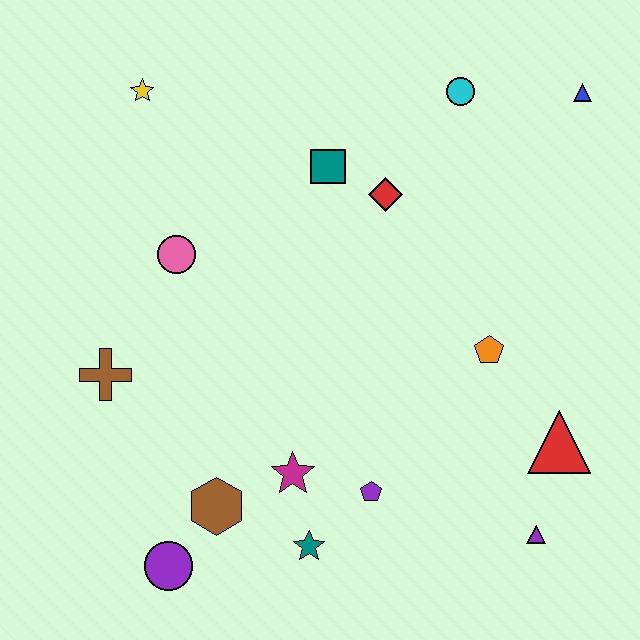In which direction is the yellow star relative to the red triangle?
The yellow star is to the left of the red triangle.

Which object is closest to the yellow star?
The pink circle is closest to the yellow star.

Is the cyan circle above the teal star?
Yes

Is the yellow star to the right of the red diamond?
No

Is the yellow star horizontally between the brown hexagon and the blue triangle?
No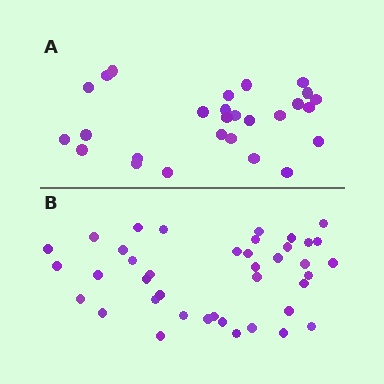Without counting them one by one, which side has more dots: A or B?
Region B (the bottom region) has more dots.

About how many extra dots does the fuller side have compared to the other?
Region B has approximately 15 more dots than region A.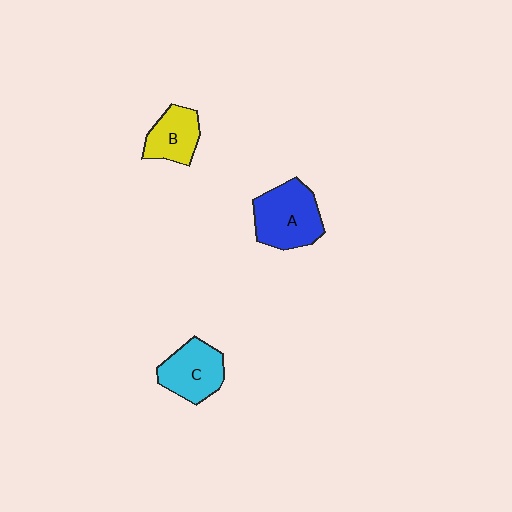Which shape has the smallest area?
Shape B (yellow).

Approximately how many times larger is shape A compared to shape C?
Approximately 1.2 times.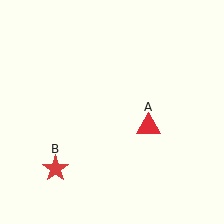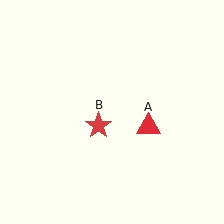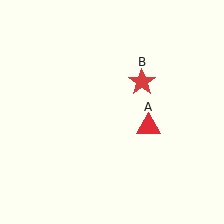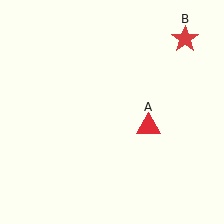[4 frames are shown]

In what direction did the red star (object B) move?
The red star (object B) moved up and to the right.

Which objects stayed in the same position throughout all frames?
Red triangle (object A) remained stationary.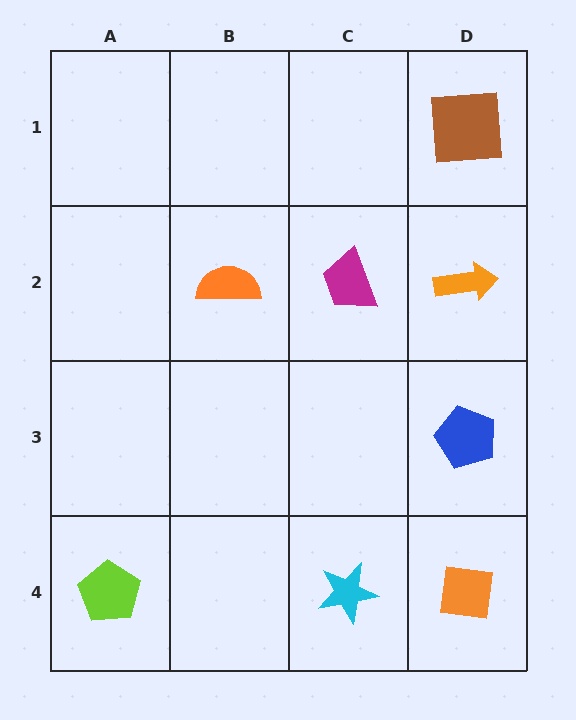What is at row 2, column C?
A magenta trapezoid.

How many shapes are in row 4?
3 shapes.